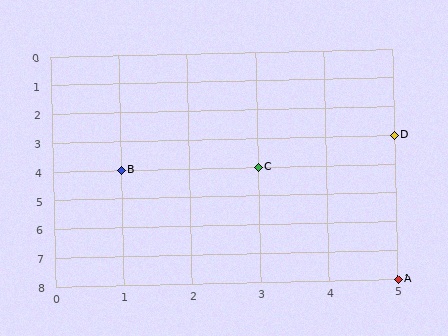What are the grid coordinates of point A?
Point A is at grid coordinates (5, 8).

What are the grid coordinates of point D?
Point D is at grid coordinates (5, 3).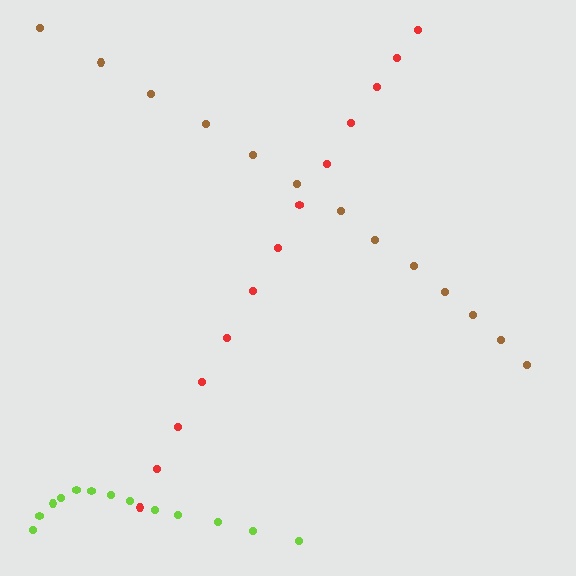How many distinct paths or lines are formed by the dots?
There are 3 distinct paths.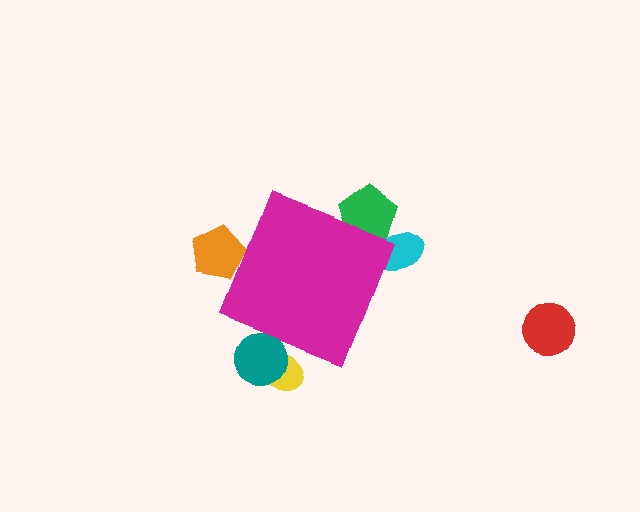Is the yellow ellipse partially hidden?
Yes, the yellow ellipse is partially hidden behind the magenta diamond.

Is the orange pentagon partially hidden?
Yes, the orange pentagon is partially hidden behind the magenta diamond.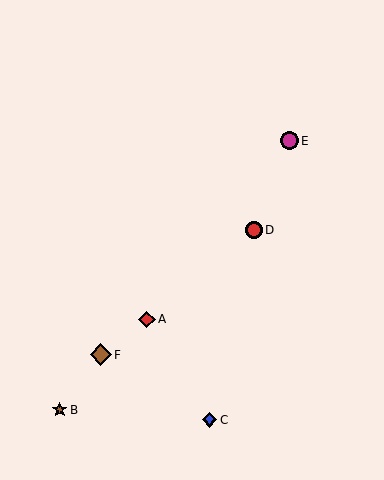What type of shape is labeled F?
Shape F is a brown diamond.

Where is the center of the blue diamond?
The center of the blue diamond is at (210, 420).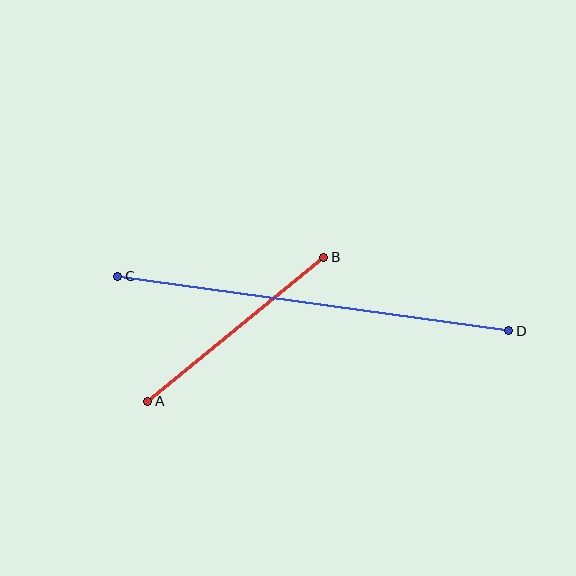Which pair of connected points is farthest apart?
Points C and D are farthest apart.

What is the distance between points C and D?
The distance is approximately 395 pixels.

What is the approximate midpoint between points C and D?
The midpoint is at approximately (313, 304) pixels.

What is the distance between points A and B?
The distance is approximately 227 pixels.